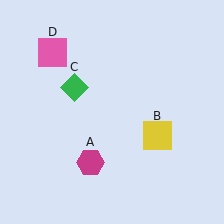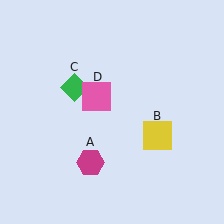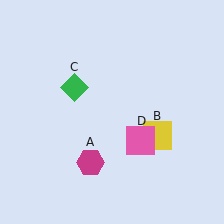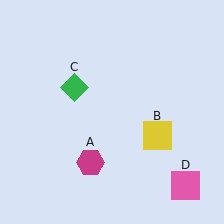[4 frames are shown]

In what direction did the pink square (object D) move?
The pink square (object D) moved down and to the right.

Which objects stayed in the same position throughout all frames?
Magenta hexagon (object A) and yellow square (object B) and green diamond (object C) remained stationary.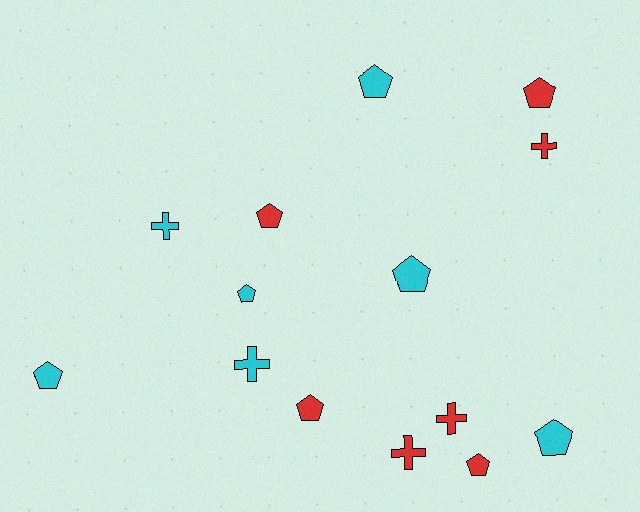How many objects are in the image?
There are 14 objects.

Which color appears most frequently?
Red, with 7 objects.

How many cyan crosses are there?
There are 2 cyan crosses.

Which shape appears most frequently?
Pentagon, with 9 objects.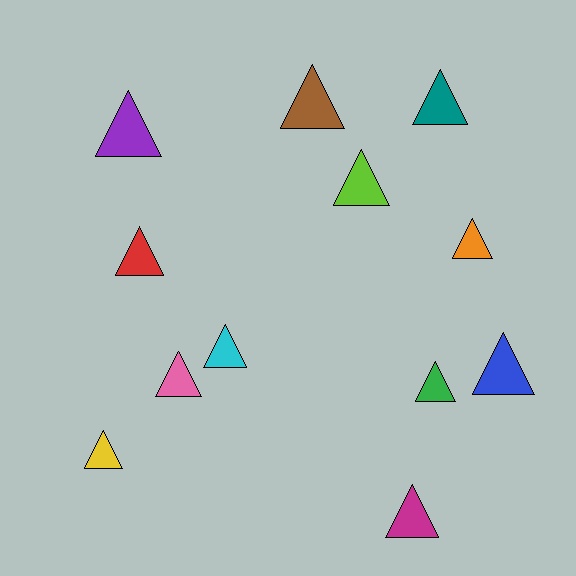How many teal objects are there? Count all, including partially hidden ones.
There is 1 teal object.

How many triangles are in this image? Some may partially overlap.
There are 12 triangles.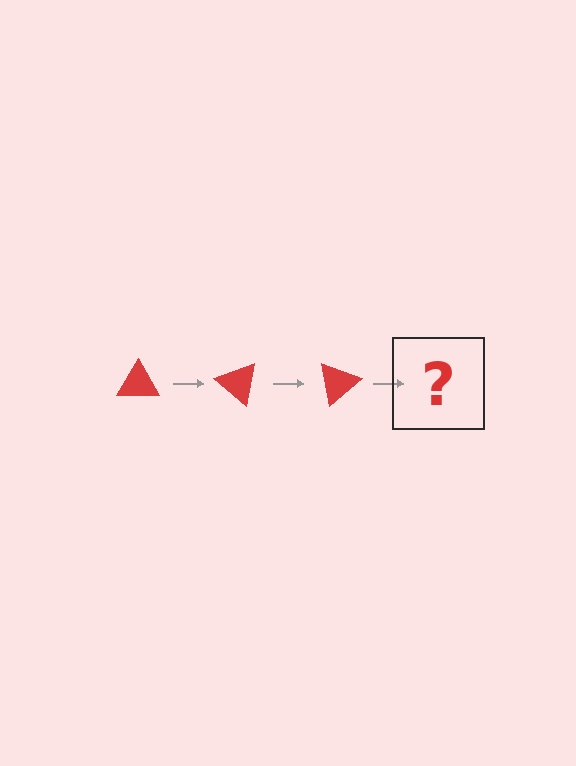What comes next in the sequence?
The next element should be a red triangle rotated 120 degrees.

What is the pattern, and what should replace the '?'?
The pattern is that the triangle rotates 40 degrees each step. The '?' should be a red triangle rotated 120 degrees.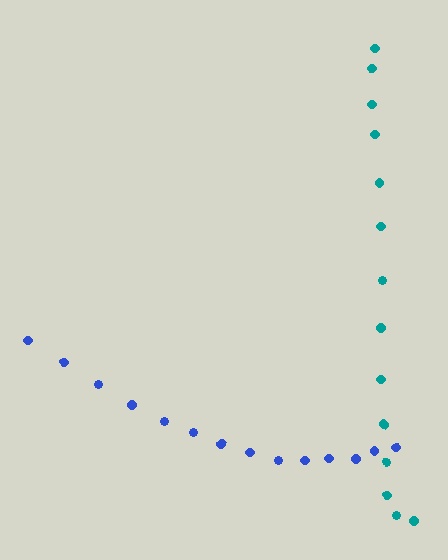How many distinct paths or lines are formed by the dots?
There are 2 distinct paths.